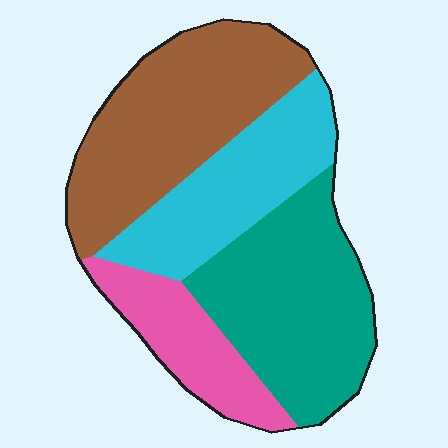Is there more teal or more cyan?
Teal.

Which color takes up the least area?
Pink, at roughly 15%.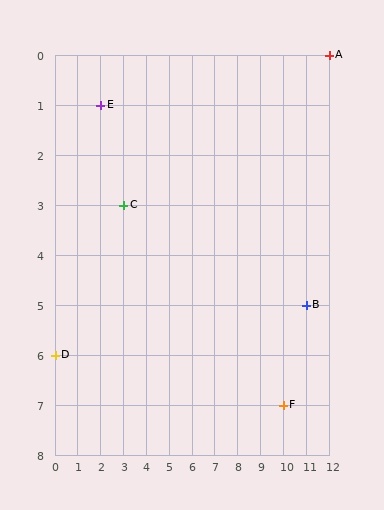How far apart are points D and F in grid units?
Points D and F are 10 columns and 1 row apart (about 10.0 grid units diagonally).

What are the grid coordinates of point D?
Point D is at grid coordinates (0, 6).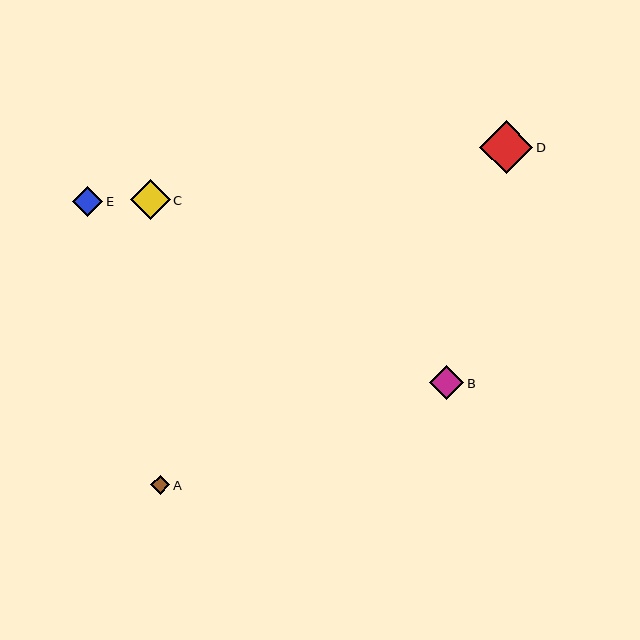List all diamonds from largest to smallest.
From largest to smallest: D, C, B, E, A.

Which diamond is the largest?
Diamond D is the largest with a size of approximately 53 pixels.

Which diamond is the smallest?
Diamond A is the smallest with a size of approximately 19 pixels.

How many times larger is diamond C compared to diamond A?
Diamond C is approximately 2.1 times the size of diamond A.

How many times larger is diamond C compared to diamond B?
Diamond C is approximately 1.2 times the size of diamond B.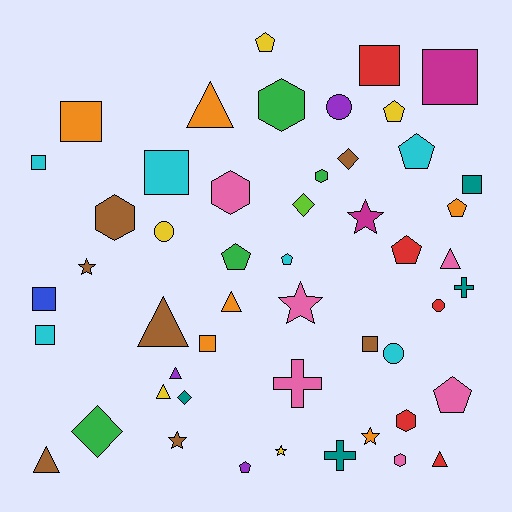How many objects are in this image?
There are 50 objects.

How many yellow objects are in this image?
There are 5 yellow objects.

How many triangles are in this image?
There are 8 triangles.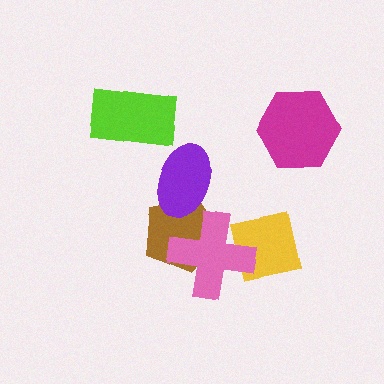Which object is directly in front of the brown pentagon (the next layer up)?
The pink cross is directly in front of the brown pentagon.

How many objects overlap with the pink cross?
2 objects overlap with the pink cross.